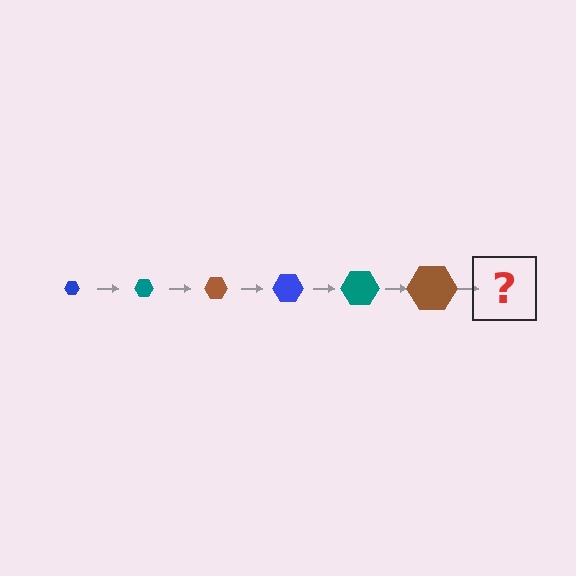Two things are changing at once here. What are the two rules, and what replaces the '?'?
The two rules are that the hexagon grows larger each step and the color cycles through blue, teal, and brown. The '?' should be a blue hexagon, larger than the previous one.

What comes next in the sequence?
The next element should be a blue hexagon, larger than the previous one.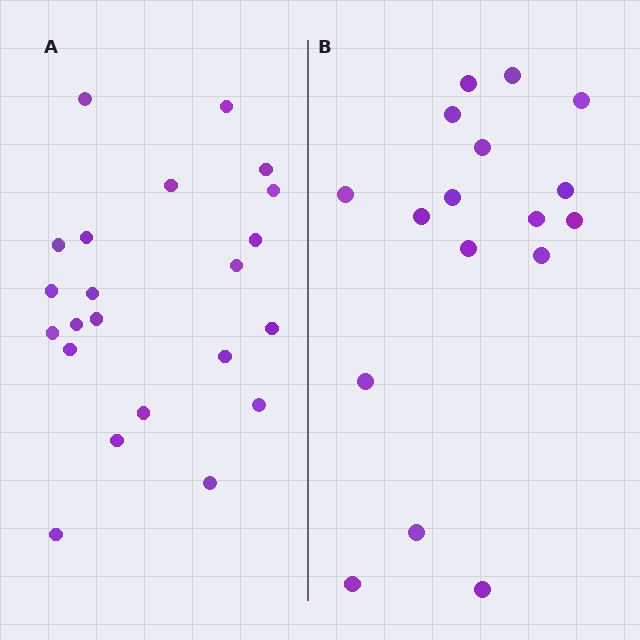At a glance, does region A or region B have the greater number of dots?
Region A (the left region) has more dots.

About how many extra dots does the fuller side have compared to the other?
Region A has about 5 more dots than region B.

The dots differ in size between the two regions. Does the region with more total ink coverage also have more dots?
No. Region B has more total ink coverage because its dots are larger, but region A actually contains more individual dots. Total area can be misleading — the number of items is what matters here.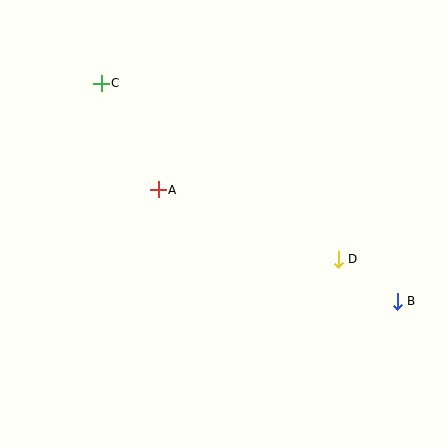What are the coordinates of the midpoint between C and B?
The midpoint between C and B is at (249, 192).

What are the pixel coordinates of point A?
Point A is at (158, 190).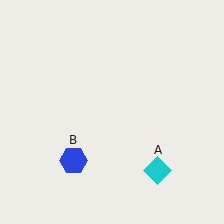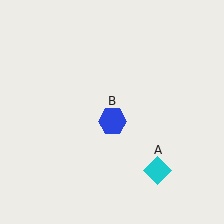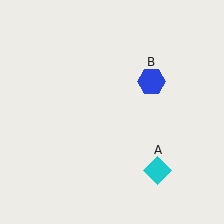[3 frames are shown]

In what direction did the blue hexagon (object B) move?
The blue hexagon (object B) moved up and to the right.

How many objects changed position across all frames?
1 object changed position: blue hexagon (object B).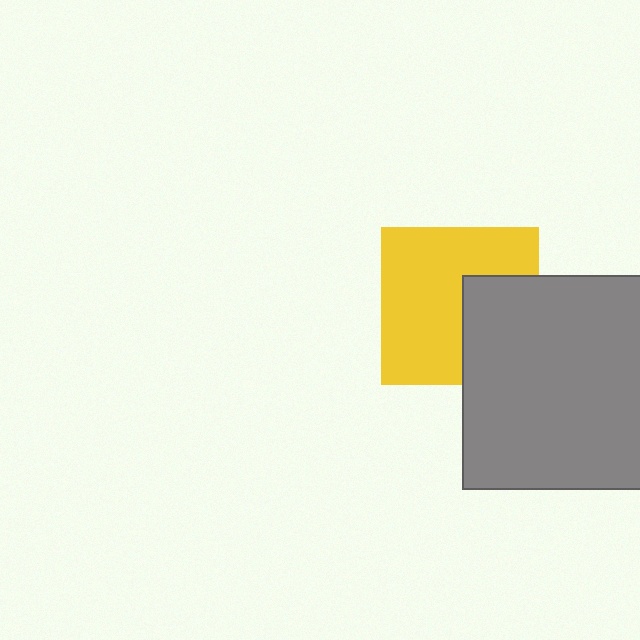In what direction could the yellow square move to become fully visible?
The yellow square could move left. That would shift it out from behind the gray square entirely.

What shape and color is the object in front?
The object in front is a gray square.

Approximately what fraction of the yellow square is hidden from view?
Roughly 34% of the yellow square is hidden behind the gray square.